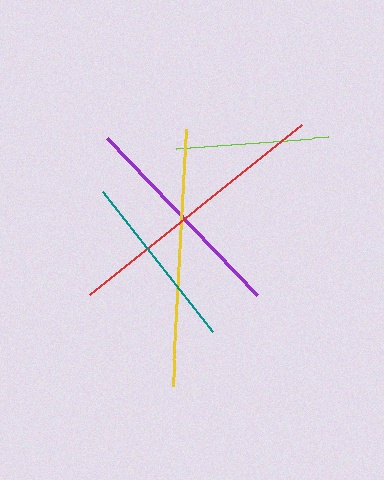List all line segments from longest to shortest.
From longest to shortest: red, yellow, purple, teal, lime.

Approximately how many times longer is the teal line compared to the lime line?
The teal line is approximately 1.2 times the length of the lime line.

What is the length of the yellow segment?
The yellow segment is approximately 257 pixels long.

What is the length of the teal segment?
The teal segment is approximately 178 pixels long.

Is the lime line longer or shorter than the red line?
The red line is longer than the lime line.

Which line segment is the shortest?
The lime line is the shortest at approximately 152 pixels.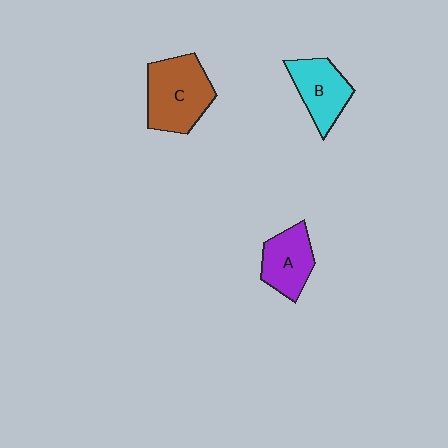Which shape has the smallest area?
Shape A (purple).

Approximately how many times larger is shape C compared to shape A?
Approximately 1.5 times.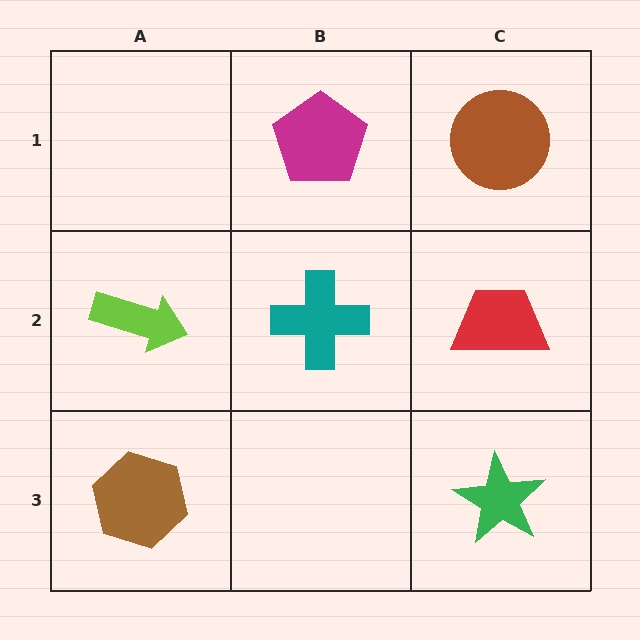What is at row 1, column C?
A brown circle.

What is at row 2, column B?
A teal cross.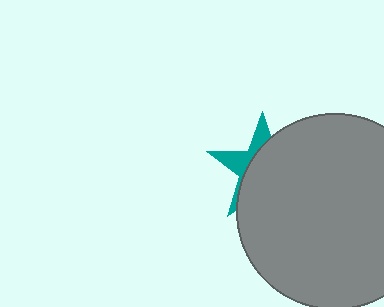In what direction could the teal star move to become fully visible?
The teal star could move left. That would shift it out from behind the gray circle entirely.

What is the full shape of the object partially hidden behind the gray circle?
The partially hidden object is a teal star.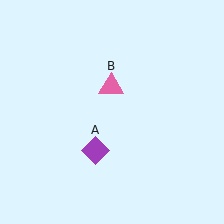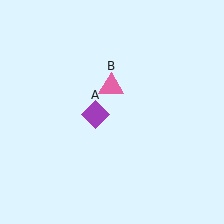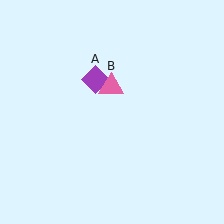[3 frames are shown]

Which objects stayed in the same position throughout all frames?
Pink triangle (object B) remained stationary.